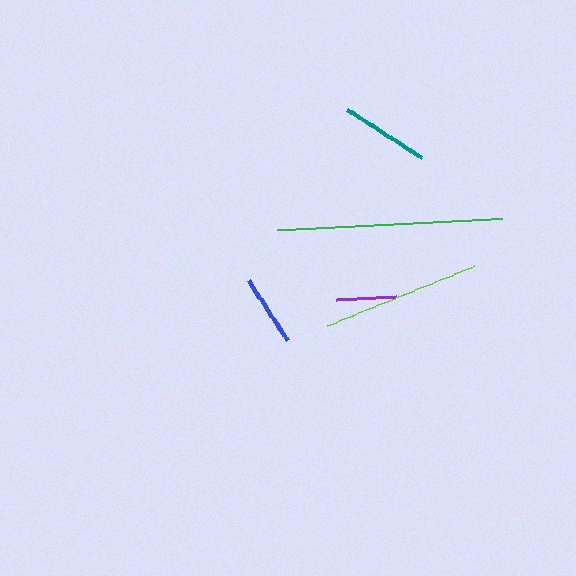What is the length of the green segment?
The green segment is approximately 225 pixels long.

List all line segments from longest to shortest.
From longest to shortest: green, lime, teal, blue, purple.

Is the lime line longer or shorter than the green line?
The green line is longer than the lime line.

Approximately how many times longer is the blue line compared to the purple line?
The blue line is approximately 1.2 times the length of the purple line.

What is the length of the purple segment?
The purple segment is approximately 60 pixels long.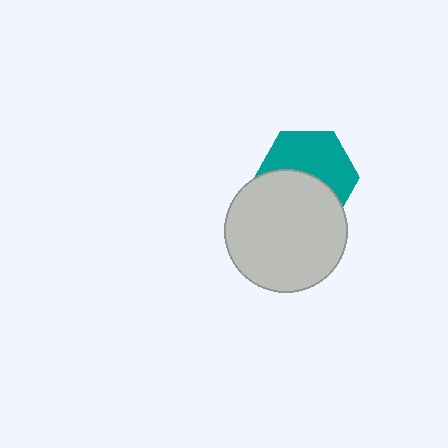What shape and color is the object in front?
The object in front is a light gray circle.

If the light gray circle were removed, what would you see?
You would see the complete teal hexagon.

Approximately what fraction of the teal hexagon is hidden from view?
Roughly 47% of the teal hexagon is hidden behind the light gray circle.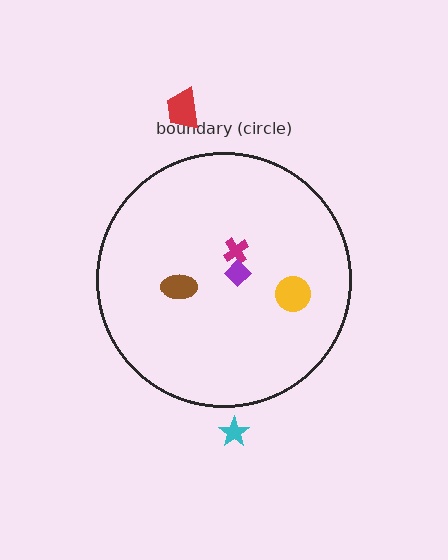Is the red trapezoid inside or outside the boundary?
Outside.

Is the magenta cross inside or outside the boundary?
Inside.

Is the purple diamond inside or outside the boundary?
Inside.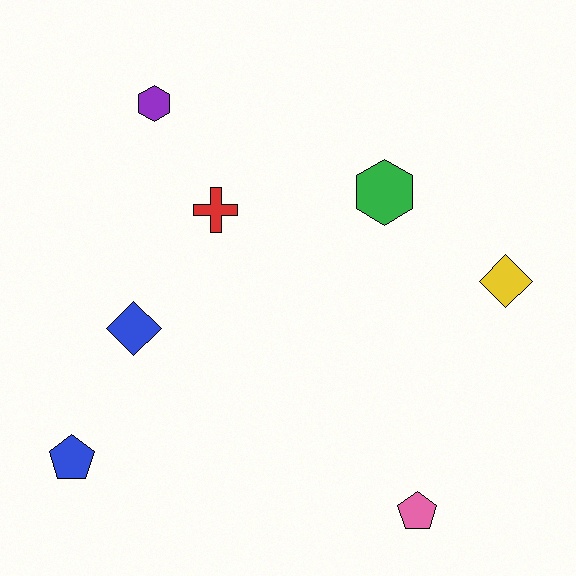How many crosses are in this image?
There is 1 cross.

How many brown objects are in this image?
There are no brown objects.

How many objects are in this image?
There are 7 objects.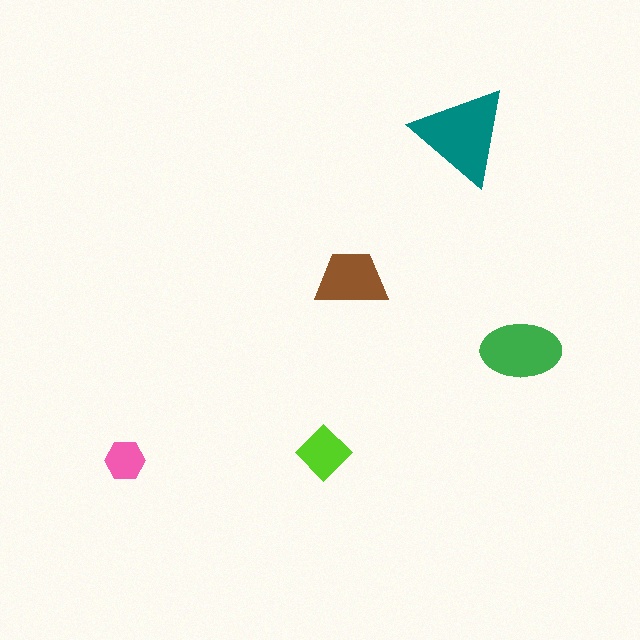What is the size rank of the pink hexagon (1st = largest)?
5th.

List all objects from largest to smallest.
The teal triangle, the green ellipse, the brown trapezoid, the lime diamond, the pink hexagon.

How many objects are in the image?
There are 5 objects in the image.